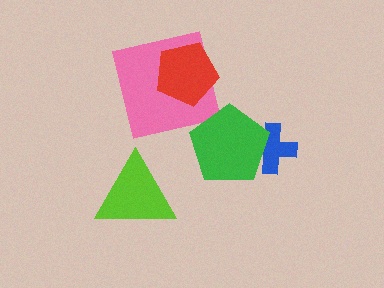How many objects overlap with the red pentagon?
1 object overlaps with the red pentagon.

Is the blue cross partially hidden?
Yes, it is partially covered by another shape.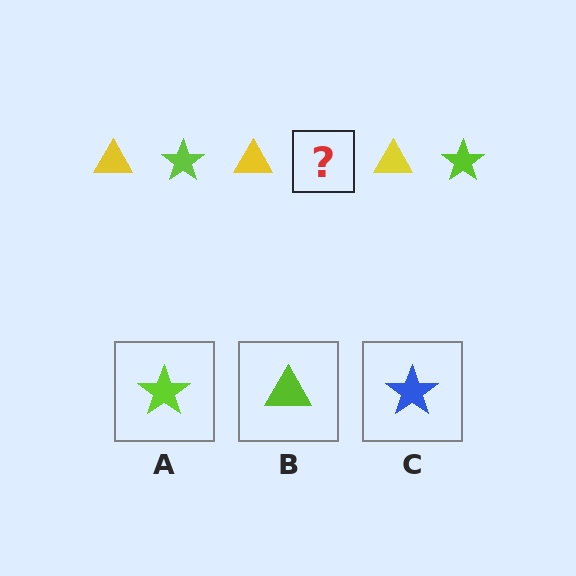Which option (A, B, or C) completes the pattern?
A.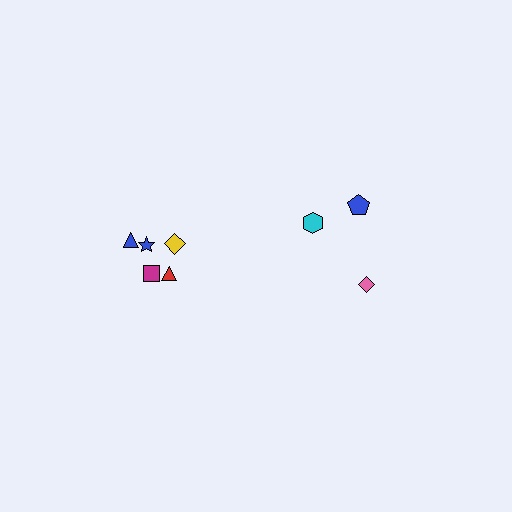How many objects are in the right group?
There are 3 objects.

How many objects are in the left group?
There are 5 objects.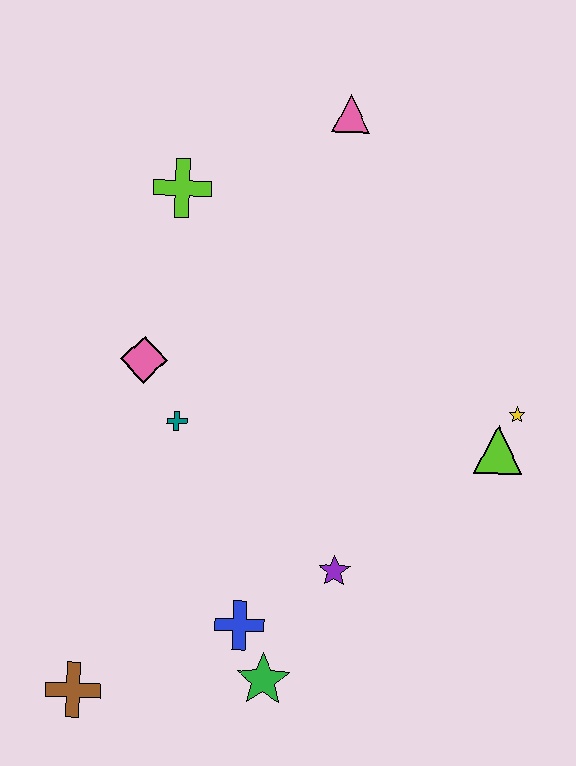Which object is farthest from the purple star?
The pink triangle is farthest from the purple star.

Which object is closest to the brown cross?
The blue cross is closest to the brown cross.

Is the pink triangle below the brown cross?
No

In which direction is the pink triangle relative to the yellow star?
The pink triangle is above the yellow star.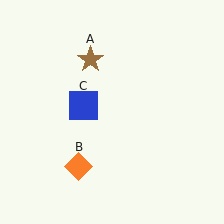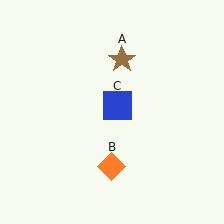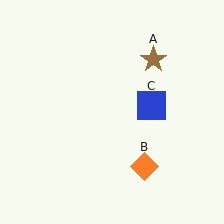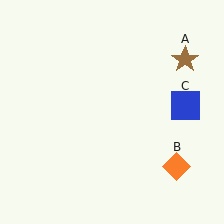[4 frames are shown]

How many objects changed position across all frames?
3 objects changed position: brown star (object A), orange diamond (object B), blue square (object C).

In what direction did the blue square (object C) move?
The blue square (object C) moved right.